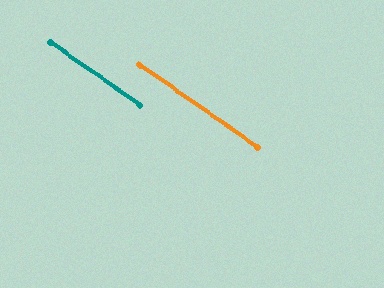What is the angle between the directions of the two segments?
Approximately 0 degrees.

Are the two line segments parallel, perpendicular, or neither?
Parallel — their directions differ by only 0.2°.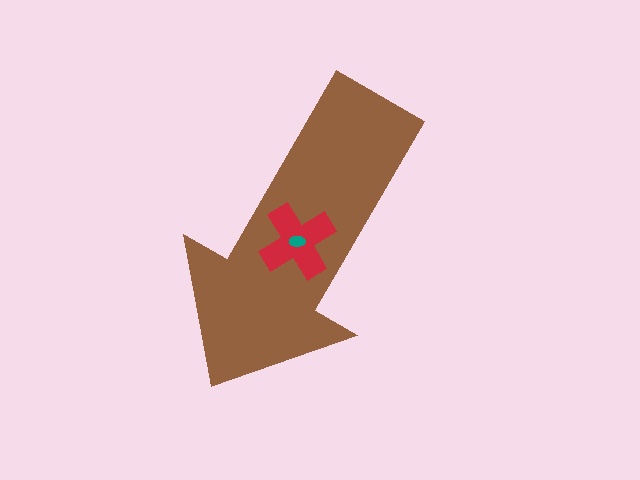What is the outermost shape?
The brown arrow.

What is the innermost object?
The teal ellipse.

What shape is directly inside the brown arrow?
The red cross.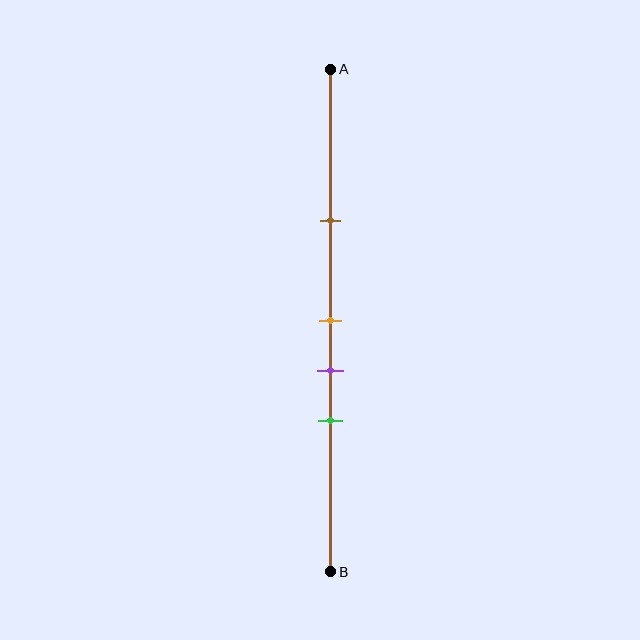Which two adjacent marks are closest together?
The orange and purple marks are the closest adjacent pair.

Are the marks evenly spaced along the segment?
No, the marks are not evenly spaced.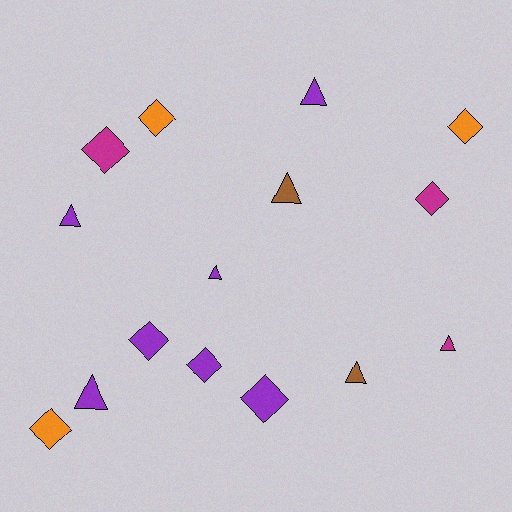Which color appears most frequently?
Purple, with 7 objects.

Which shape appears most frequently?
Diamond, with 8 objects.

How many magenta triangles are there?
There is 1 magenta triangle.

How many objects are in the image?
There are 15 objects.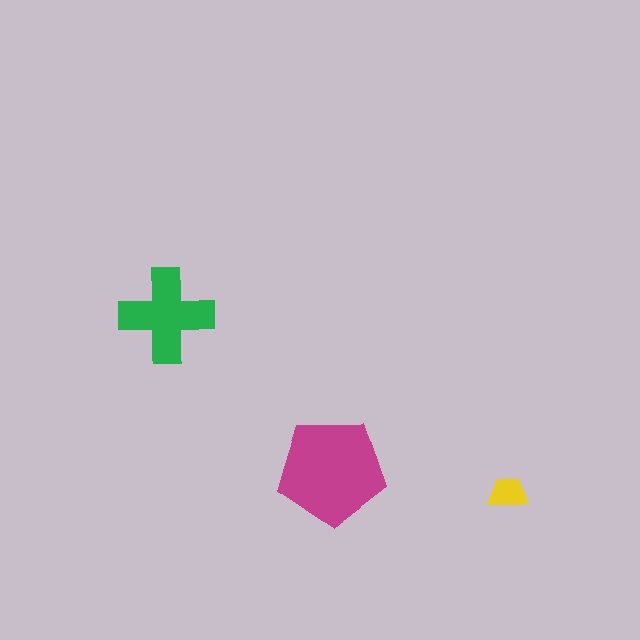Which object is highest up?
The green cross is topmost.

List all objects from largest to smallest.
The magenta pentagon, the green cross, the yellow trapezoid.